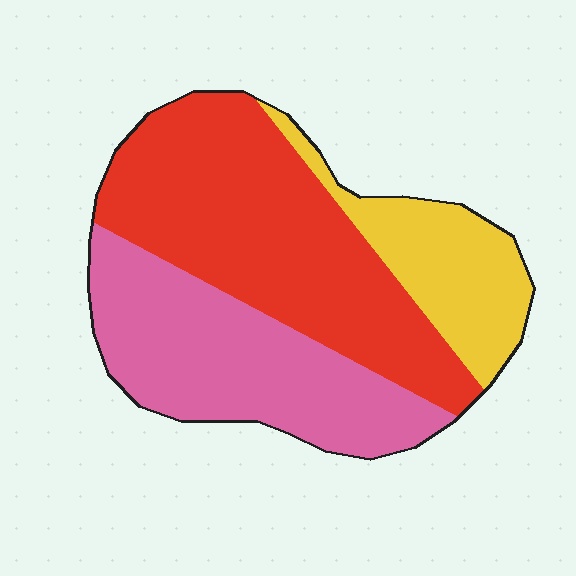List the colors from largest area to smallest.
From largest to smallest: red, pink, yellow.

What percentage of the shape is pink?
Pink covers 35% of the shape.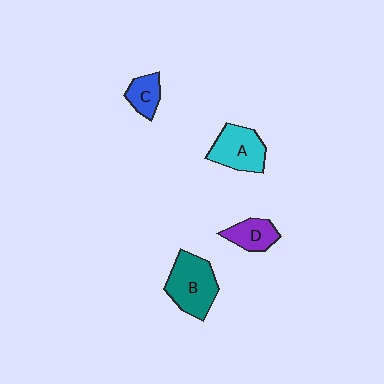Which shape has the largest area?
Shape B (teal).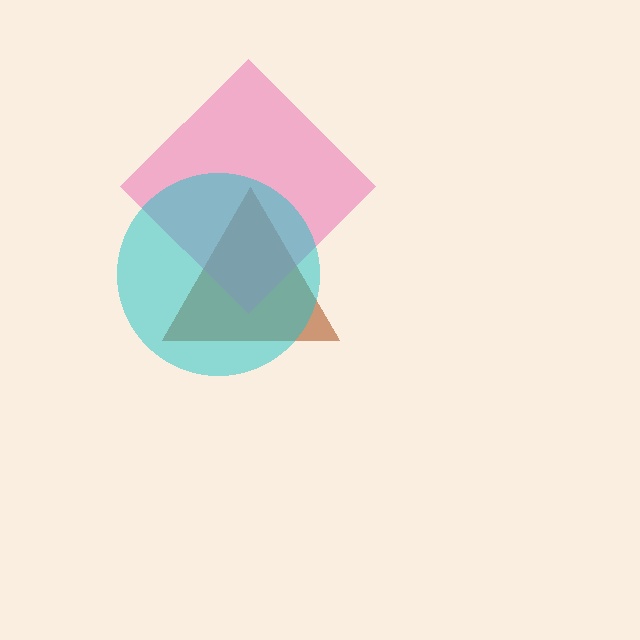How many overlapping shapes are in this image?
There are 3 overlapping shapes in the image.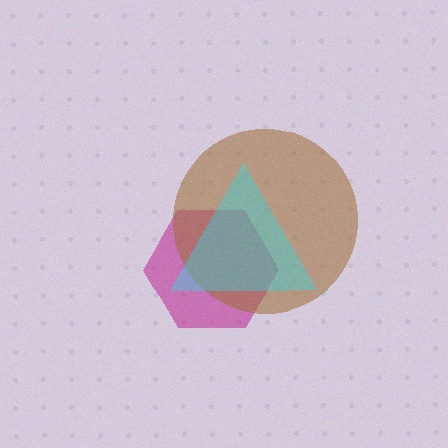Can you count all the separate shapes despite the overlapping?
Yes, there are 3 separate shapes.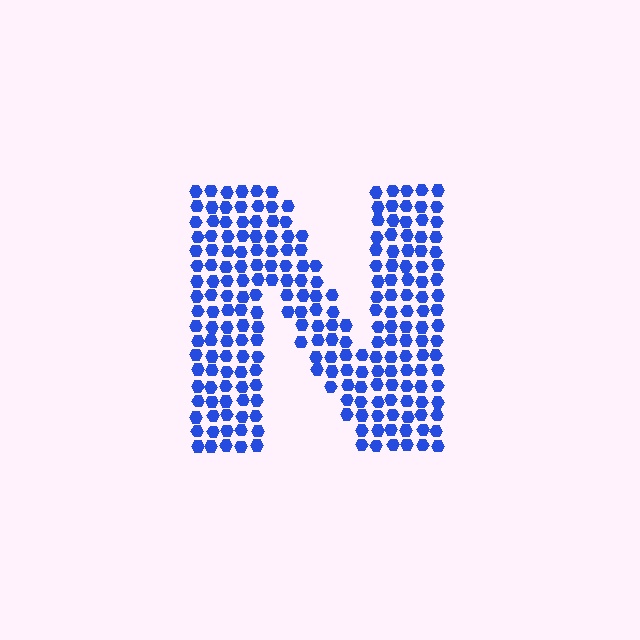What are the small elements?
The small elements are hexagons.